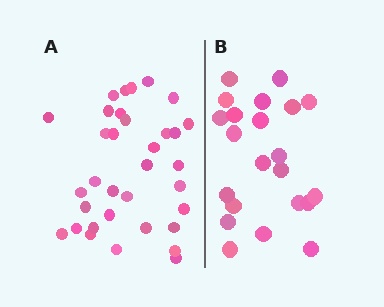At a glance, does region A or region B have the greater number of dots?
Region A (the left region) has more dots.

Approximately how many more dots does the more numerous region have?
Region A has roughly 12 or so more dots than region B.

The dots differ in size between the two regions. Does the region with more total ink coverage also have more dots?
No. Region B has more total ink coverage because its dots are larger, but region A actually contains more individual dots. Total area can be misleading — the number of items is what matters here.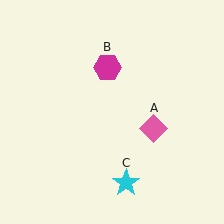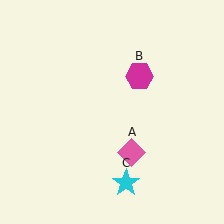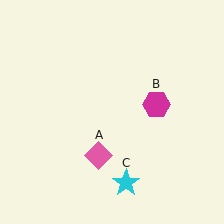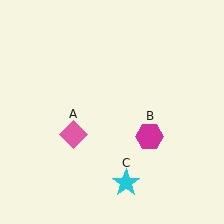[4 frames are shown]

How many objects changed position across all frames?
2 objects changed position: pink diamond (object A), magenta hexagon (object B).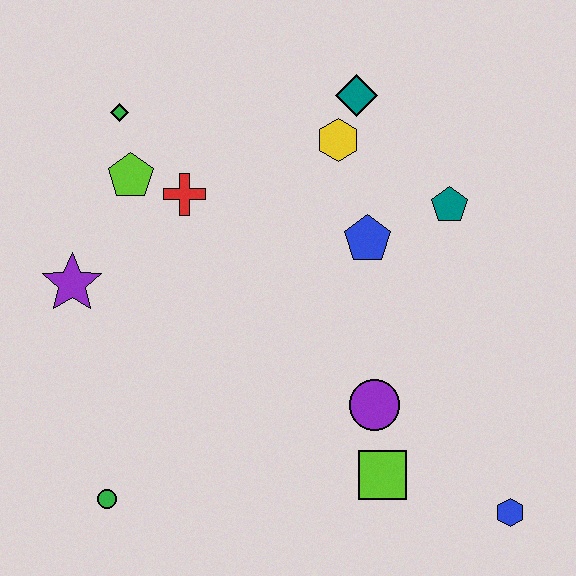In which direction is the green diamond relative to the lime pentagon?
The green diamond is above the lime pentagon.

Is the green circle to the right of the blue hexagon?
No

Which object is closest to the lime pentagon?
The red cross is closest to the lime pentagon.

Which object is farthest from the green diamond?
The blue hexagon is farthest from the green diamond.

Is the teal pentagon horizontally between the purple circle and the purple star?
No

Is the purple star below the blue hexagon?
No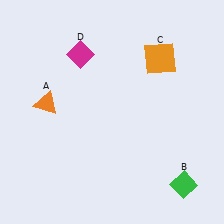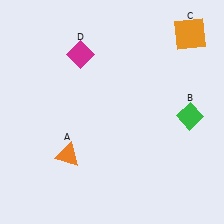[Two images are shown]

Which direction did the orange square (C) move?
The orange square (C) moved right.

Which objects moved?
The objects that moved are: the orange triangle (A), the green diamond (B), the orange square (C).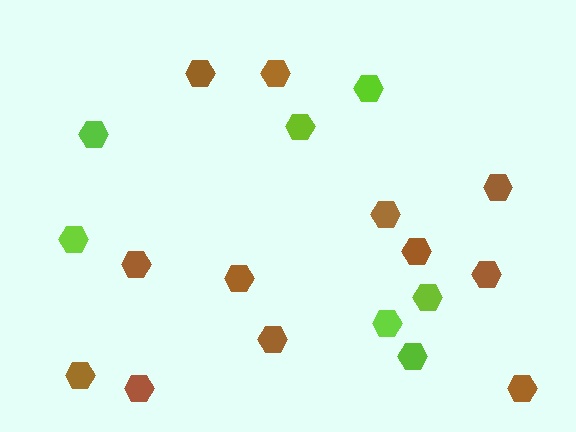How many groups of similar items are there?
There are 2 groups: one group of brown hexagons (12) and one group of lime hexagons (7).